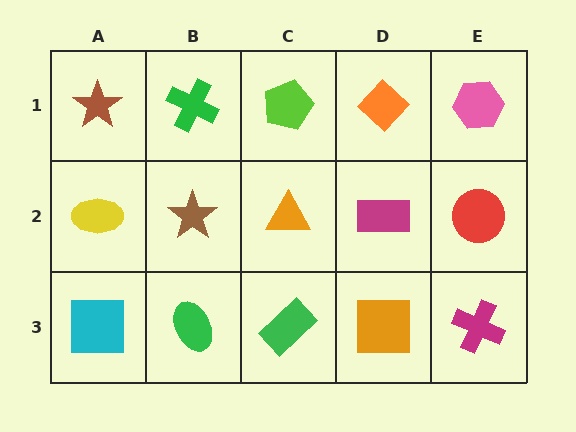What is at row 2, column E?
A red circle.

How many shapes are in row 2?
5 shapes.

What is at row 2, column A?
A yellow ellipse.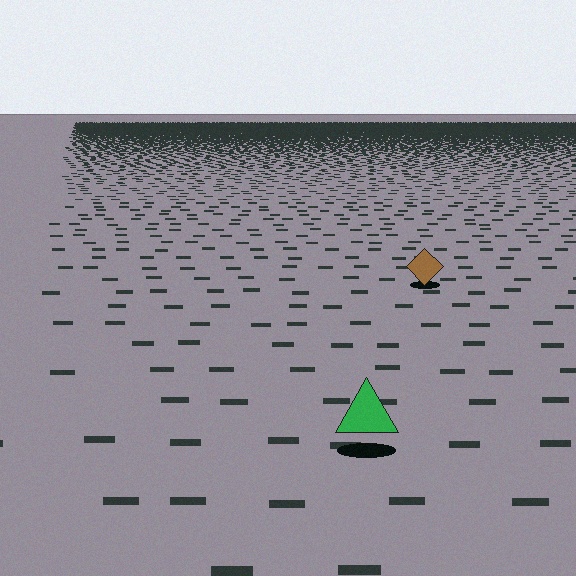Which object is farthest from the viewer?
The brown diamond is farthest from the viewer. It appears smaller and the ground texture around it is denser.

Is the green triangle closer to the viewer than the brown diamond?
Yes. The green triangle is closer — you can tell from the texture gradient: the ground texture is coarser near it.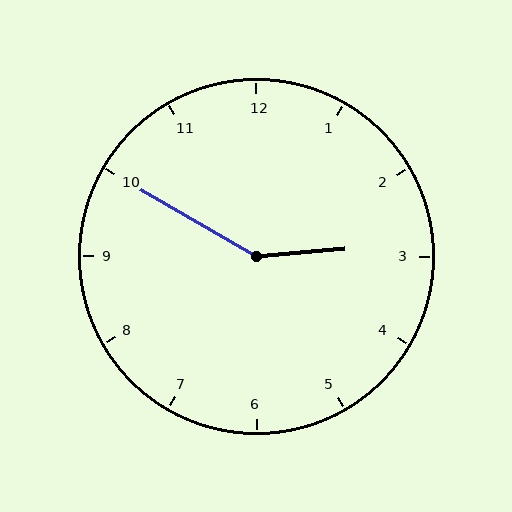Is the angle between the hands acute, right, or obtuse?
It is obtuse.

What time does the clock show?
2:50.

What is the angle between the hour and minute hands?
Approximately 145 degrees.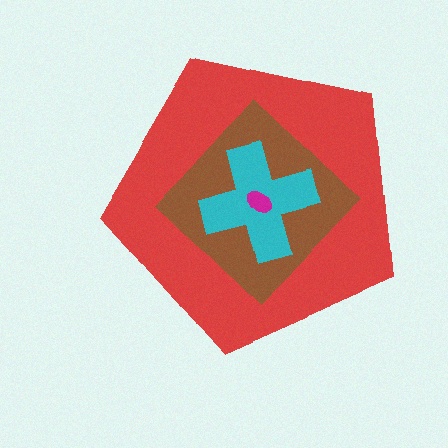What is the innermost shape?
The magenta ellipse.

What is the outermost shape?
The red pentagon.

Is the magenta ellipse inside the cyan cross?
Yes.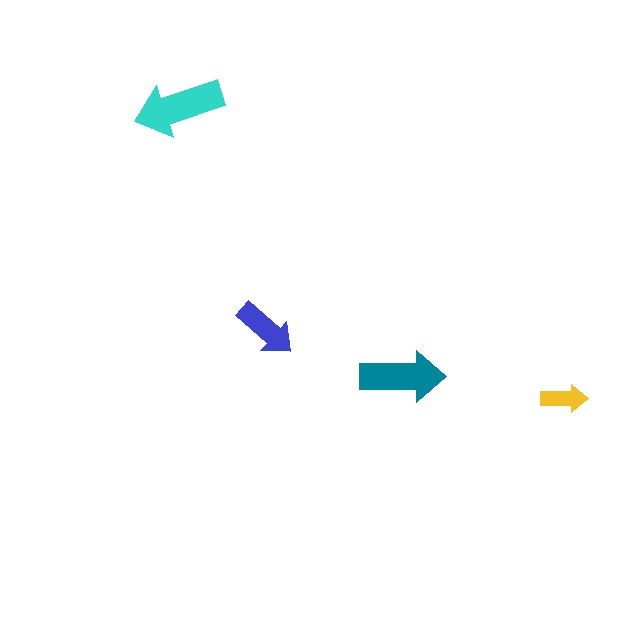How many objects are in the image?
There are 4 objects in the image.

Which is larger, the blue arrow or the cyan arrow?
The cyan one.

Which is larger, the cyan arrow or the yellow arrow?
The cyan one.